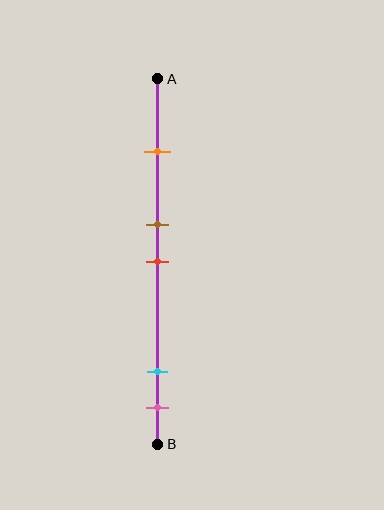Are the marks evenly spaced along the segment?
No, the marks are not evenly spaced.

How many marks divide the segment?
There are 5 marks dividing the segment.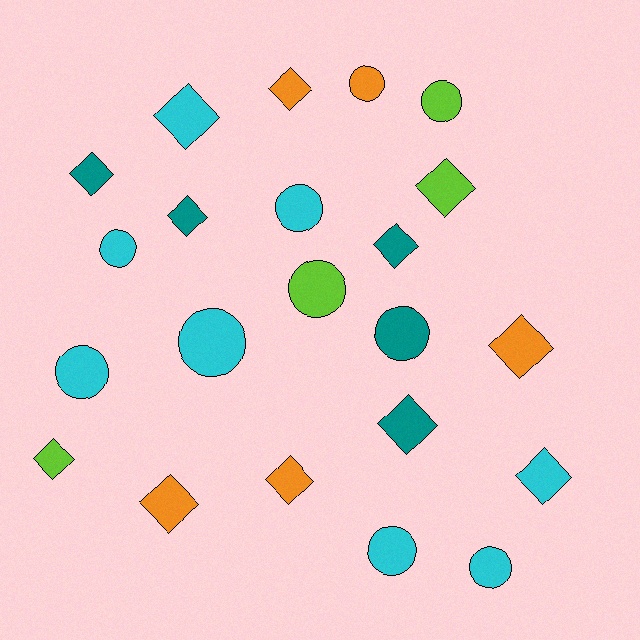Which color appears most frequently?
Cyan, with 8 objects.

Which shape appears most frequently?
Diamond, with 12 objects.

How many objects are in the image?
There are 22 objects.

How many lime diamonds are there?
There are 2 lime diamonds.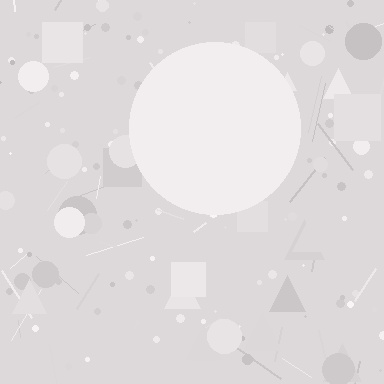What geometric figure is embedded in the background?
A circle is embedded in the background.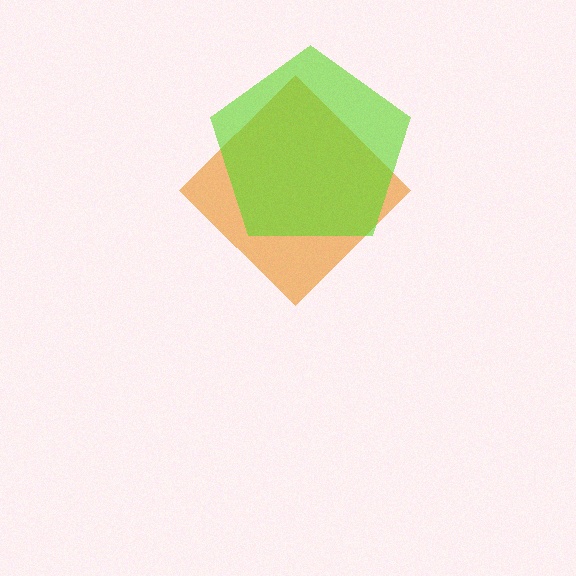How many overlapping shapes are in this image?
There are 2 overlapping shapes in the image.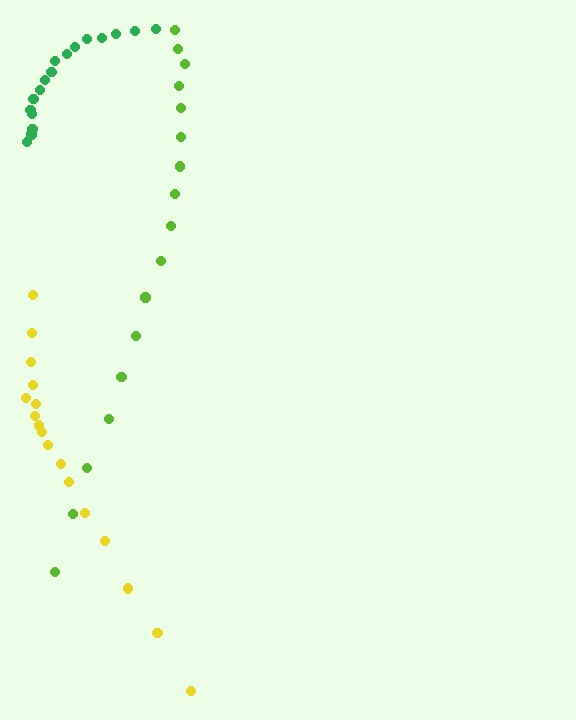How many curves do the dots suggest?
There are 3 distinct paths.